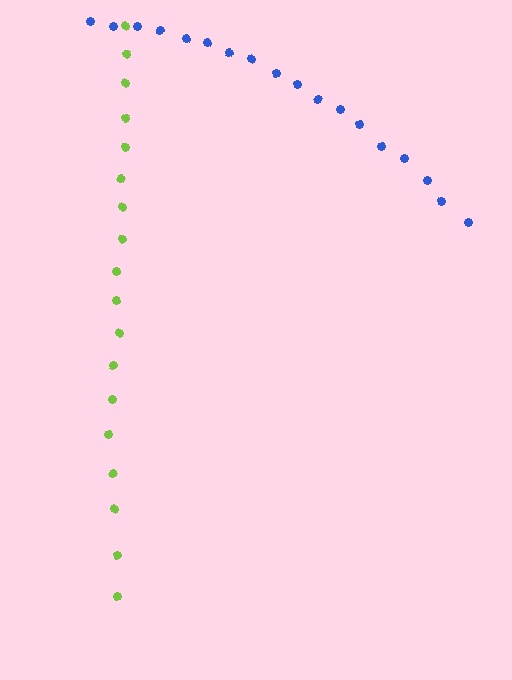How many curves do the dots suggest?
There are 2 distinct paths.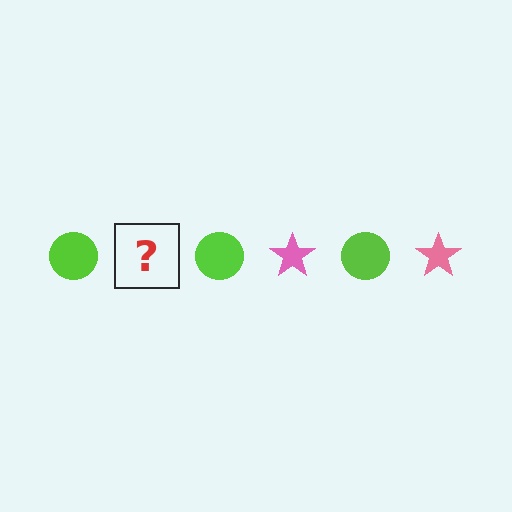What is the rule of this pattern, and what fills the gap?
The rule is that the pattern alternates between lime circle and pink star. The gap should be filled with a pink star.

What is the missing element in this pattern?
The missing element is a pink star.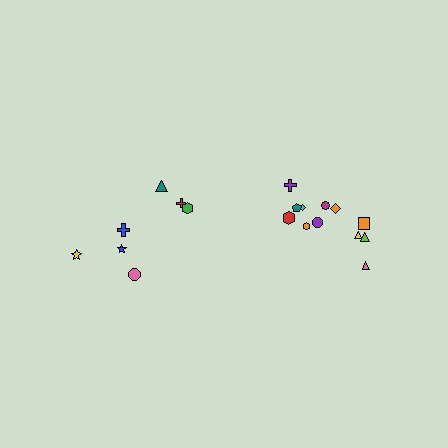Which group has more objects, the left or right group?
The right group.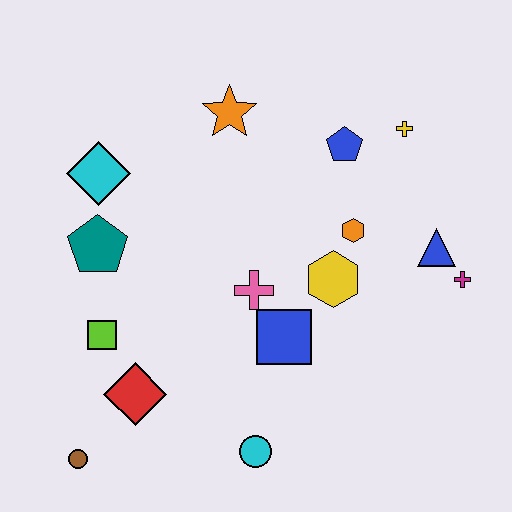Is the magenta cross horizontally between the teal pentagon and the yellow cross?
No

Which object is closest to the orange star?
The blue pentagon is closest to the orange star.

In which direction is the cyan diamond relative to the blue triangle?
The cyan diamond is to the left of the blue triangle.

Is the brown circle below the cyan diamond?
Yes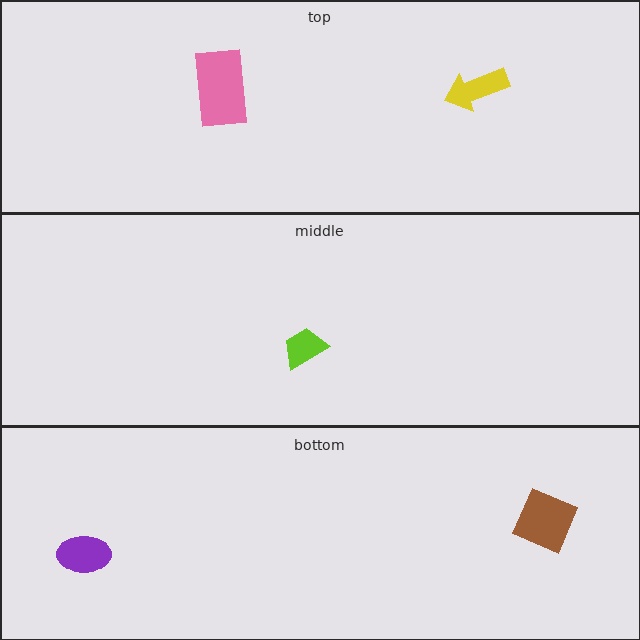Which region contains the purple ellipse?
The bottom region.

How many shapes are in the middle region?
1.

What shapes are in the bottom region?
The purple ellipse, the brown diamond.